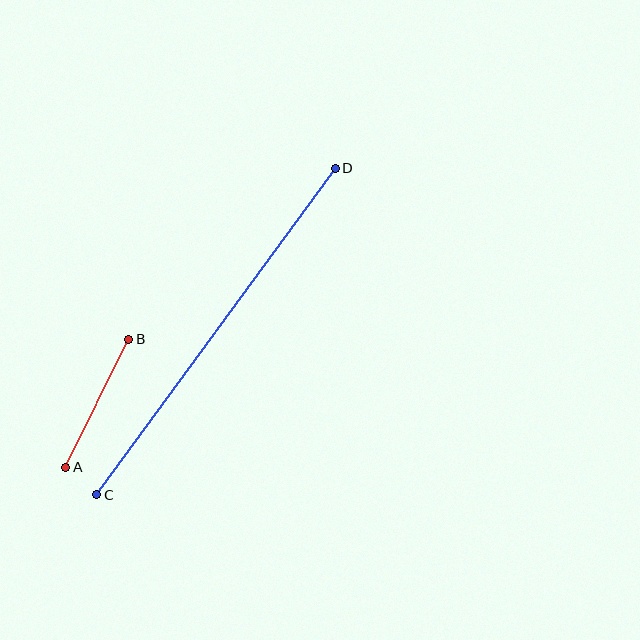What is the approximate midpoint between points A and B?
The midpoint is at approximately (97, 403) pixels.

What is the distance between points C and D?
The distance is approximately 404 pixels.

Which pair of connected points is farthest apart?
Points C and D are farthest apart.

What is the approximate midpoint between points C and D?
The midpoint is at approximately (216, 331) pixels.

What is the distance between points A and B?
The distance is approximately 143 pixels.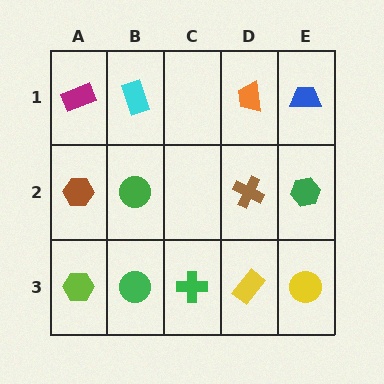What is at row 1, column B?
A cyan rectangle.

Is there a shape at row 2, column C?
No, that cell is empty.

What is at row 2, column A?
A brown hexagon.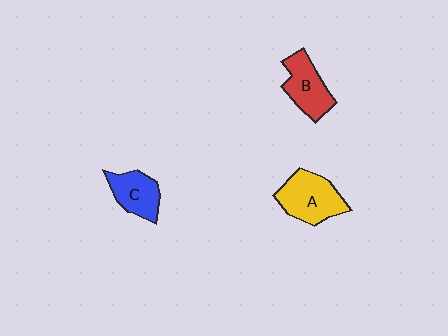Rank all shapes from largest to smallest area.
From largest to smallest: A (yellow), B (red), C (blue).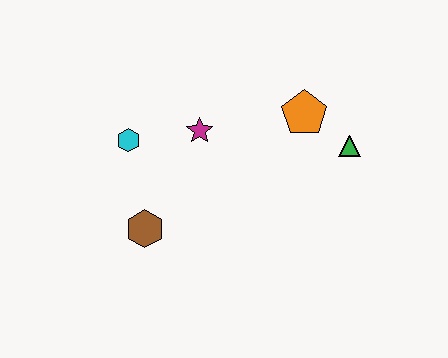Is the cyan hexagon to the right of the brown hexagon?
No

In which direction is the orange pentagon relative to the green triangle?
The orange pentagon is to the left of the green triangle.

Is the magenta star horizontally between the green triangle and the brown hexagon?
Yes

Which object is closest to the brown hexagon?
The cyan hexagon is closest to the brown hexagon.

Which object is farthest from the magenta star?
The green triangle is farthest from the magenta star.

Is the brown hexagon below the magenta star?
Yes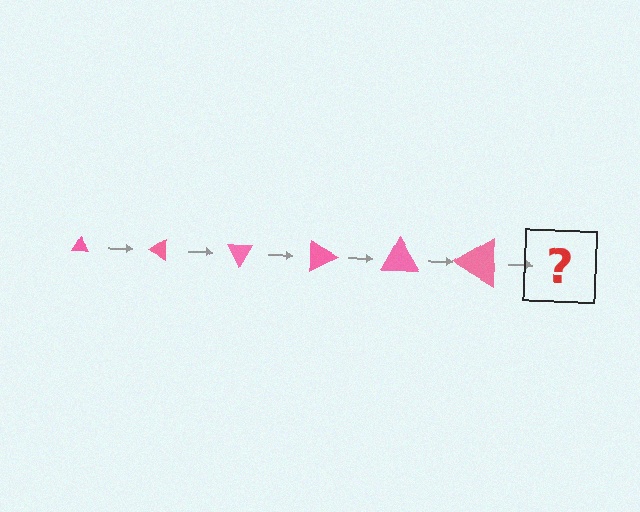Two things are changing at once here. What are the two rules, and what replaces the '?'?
The two rules are that the triangle grows larger each step and it rotates 30 degrees each step. The '?' should be a triangle, larger than the previous one and rotated 180 degrees from the start.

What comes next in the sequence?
The next element should be a triangle, larger than the previous one and rotated 180 degrees from the start.